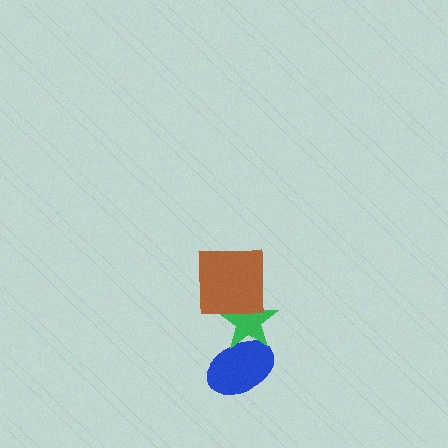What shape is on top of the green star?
The brown square is on top of the green star.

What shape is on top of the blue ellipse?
The green star is on top of the blue ellipse.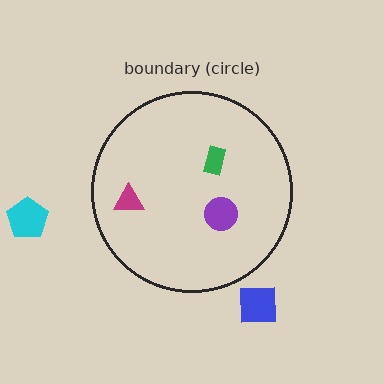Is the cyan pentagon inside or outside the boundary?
Outside.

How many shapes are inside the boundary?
3 inside, 2 outside.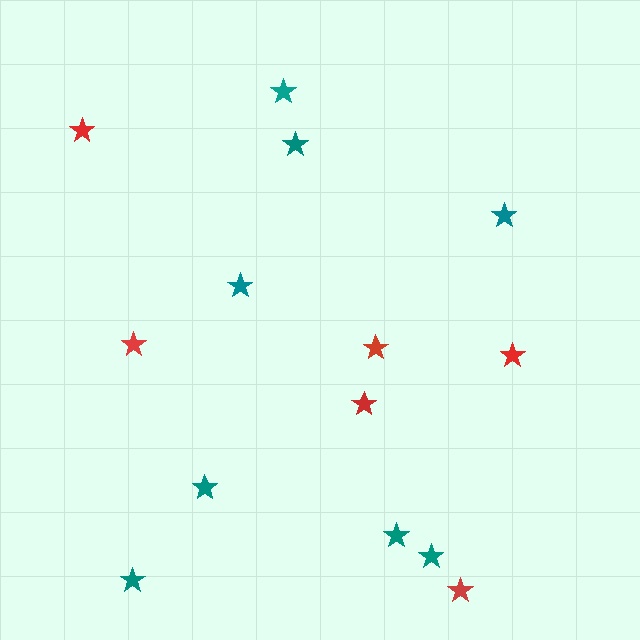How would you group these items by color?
There are 2 groups: one group of teal stars (8) and one group of red stars (6).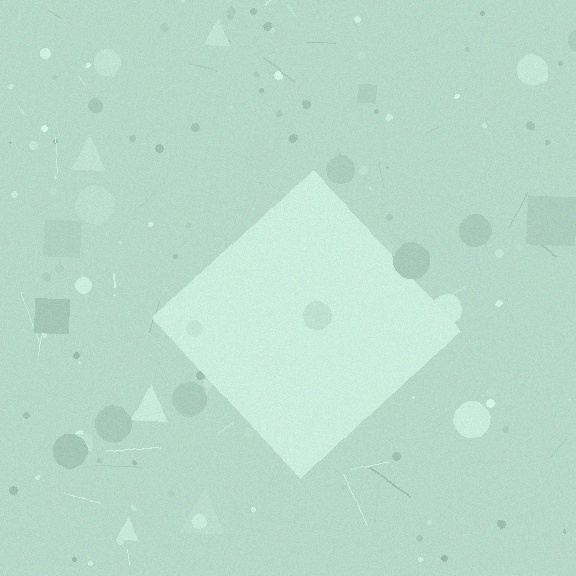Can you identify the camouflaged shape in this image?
The camouflaged shape is a diamond.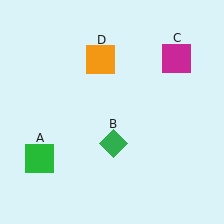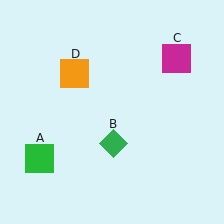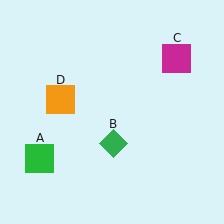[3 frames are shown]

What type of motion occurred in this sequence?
The orange square (object D) rotated counterclockwise around the center of the scene.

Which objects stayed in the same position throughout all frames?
Green square (object A) and green diamond (object B) and magenta square (object C) remained stationary.